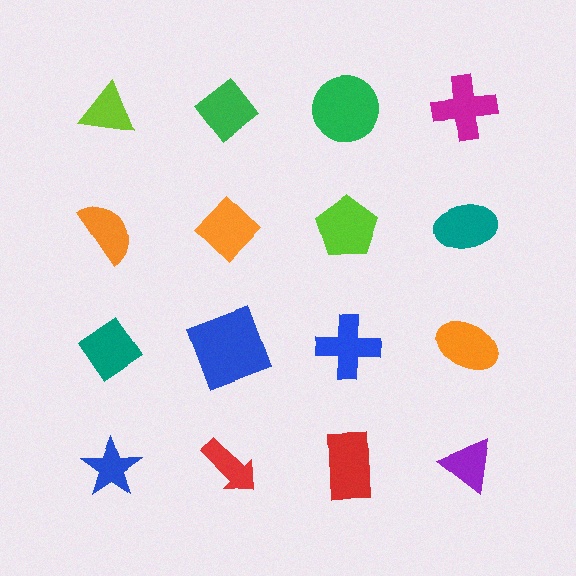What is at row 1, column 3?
A green circle.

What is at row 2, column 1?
An orange semicircle.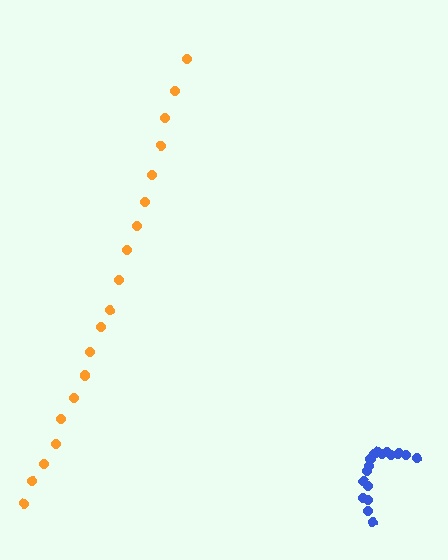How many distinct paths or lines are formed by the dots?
There are 2 distinct paths.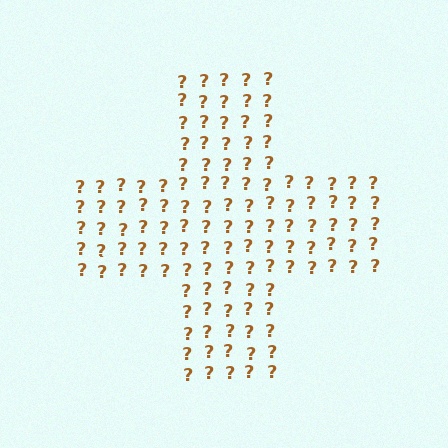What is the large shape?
The large shape is a cross.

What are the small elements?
The small elements are question marks.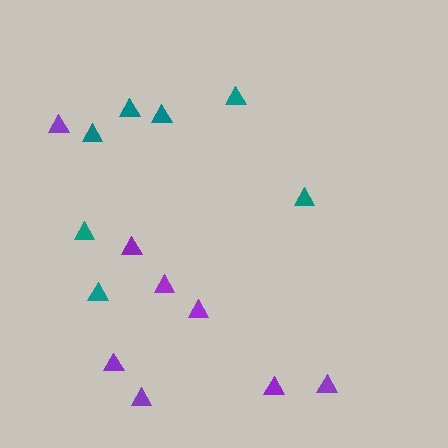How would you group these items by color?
There are 2 groups: one group of teal triangles (7) and one group of purple triangles (8).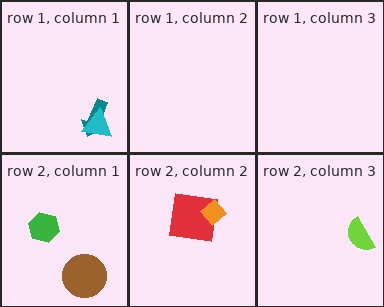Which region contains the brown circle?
The row 2, column 1 region.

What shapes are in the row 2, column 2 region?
The red square, the orange diamond.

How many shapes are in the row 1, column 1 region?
2.